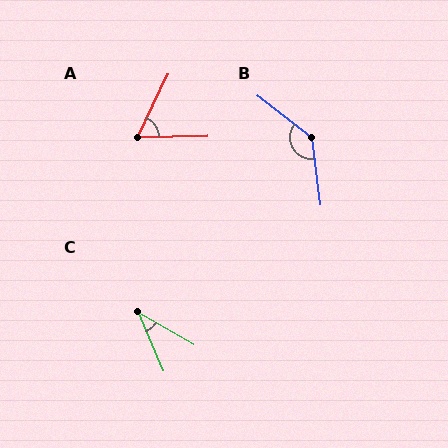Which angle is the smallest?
C, at approximately 37 degrees.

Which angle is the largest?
B, at approximately 135 degrees.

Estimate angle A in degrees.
Approximately 63 degrees.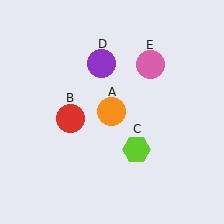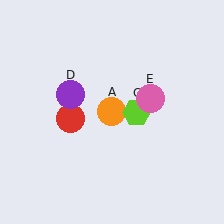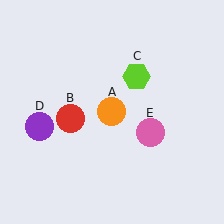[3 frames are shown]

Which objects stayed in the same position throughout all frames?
Orange circle (object A) and red circle (object B) remained stationary.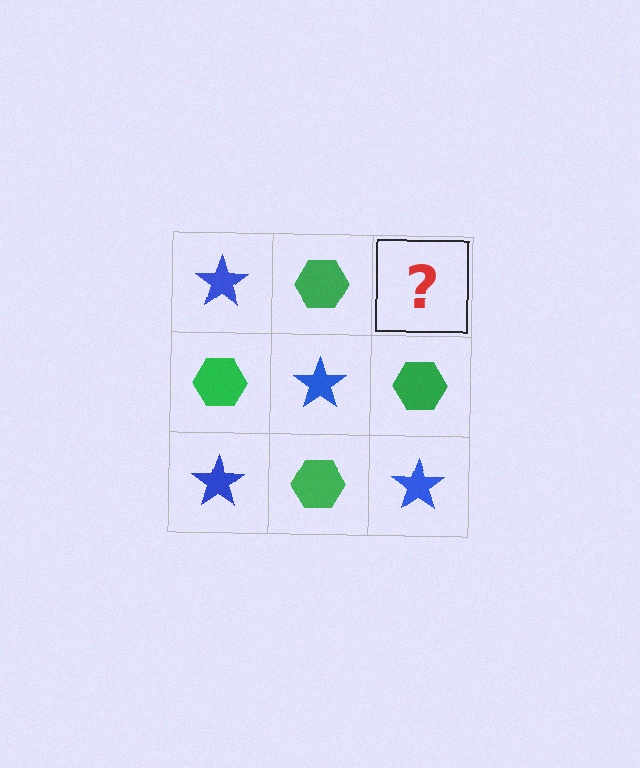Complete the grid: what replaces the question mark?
The question mark should be replaced with a blue star.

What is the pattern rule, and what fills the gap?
The rule is that it alternates blue star and green hexagon in a checkerboard pattern. The gap should be filled with a blue star.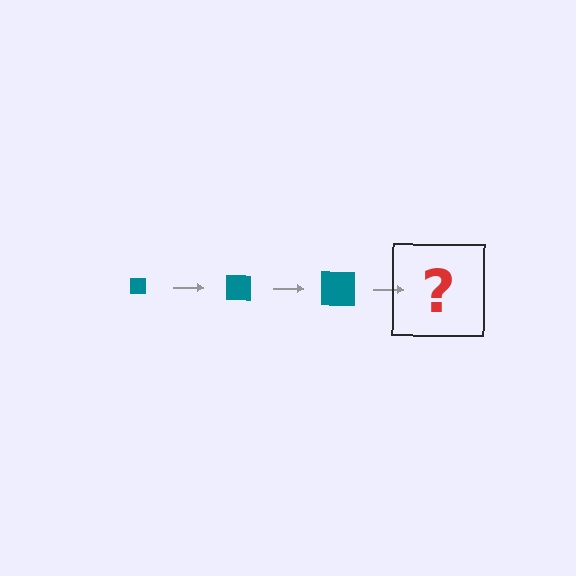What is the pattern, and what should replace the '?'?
The pattern is that the square gets progressively larger each step. The '?' should be a teal square, larger than the previous one.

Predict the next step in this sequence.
The next step is a teal square, larger than the previous one.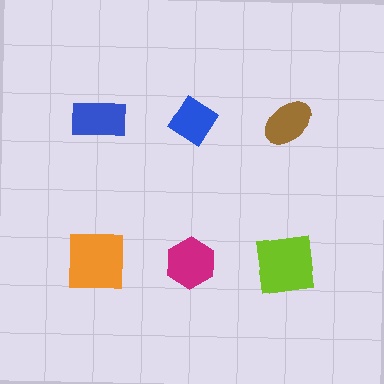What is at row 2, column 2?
A magenta hexagon.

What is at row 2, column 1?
An orange square.